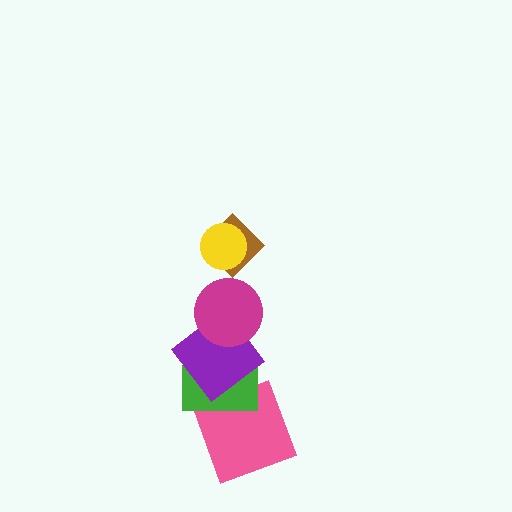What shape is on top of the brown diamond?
The yellow circle is on top of the brown diamond.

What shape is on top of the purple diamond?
The magenta circle is on top of the purple diamond.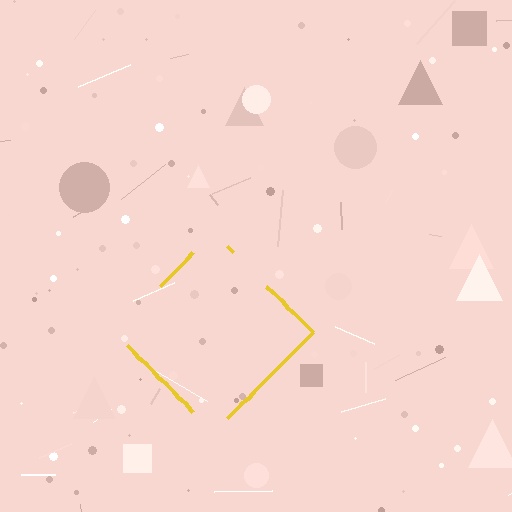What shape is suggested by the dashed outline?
The dashed outline suggests a diamond.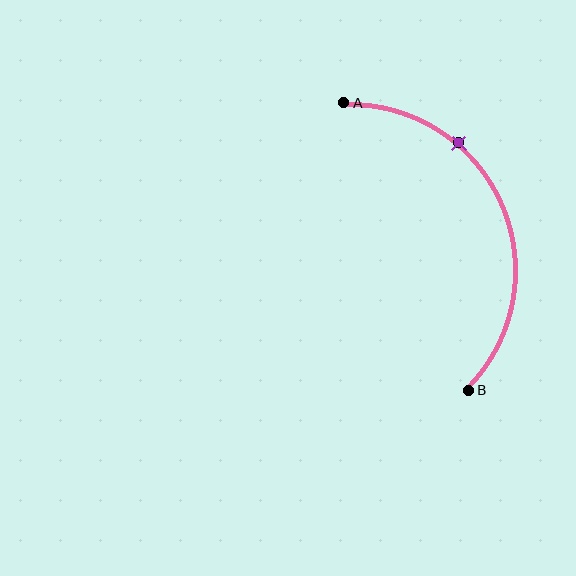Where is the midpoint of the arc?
The arc midpoint is the point on the curve farthest from the straight line joining A and B. It sits to the right of that line.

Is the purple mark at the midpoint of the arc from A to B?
No. The purple mark lies on the arc but is closer to endpoint A. The arc midpoint would be at the point on the curve equidistant along the arc from both A and B.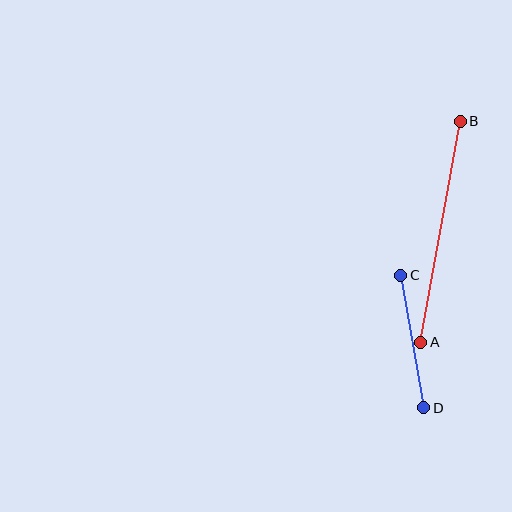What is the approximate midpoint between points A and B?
The midpoint is at approximately (441, 232) pixels.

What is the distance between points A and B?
The distance is approximately 225 pixels.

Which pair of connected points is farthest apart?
Points A and B are farthest apart.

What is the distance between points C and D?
The distance is approximately 135 pixels.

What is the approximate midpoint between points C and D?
The midpoint is at approximately (412, 342) pixels.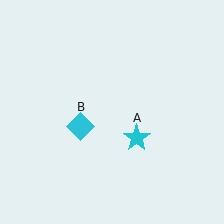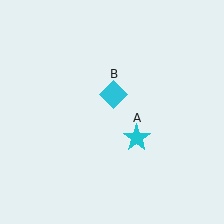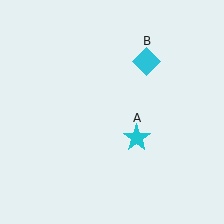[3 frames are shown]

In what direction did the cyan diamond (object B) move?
The cyan diamond (object B) moved up and to the right.